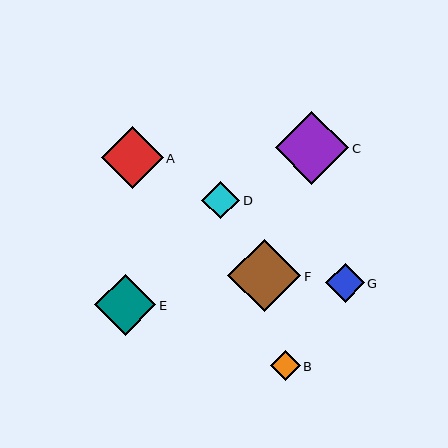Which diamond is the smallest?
Diamond B is the smallest with a size of approximately 30 pixels.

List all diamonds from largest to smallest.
From largest to smallest: C, F, A, E, G, D, B.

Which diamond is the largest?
Diamond C is the largest with a size of approximately 73 pixels.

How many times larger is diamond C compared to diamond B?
Diamond C is approximately 2.4 times the size of diamond B.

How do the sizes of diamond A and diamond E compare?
Diamond A and diamond E are approximately the same size.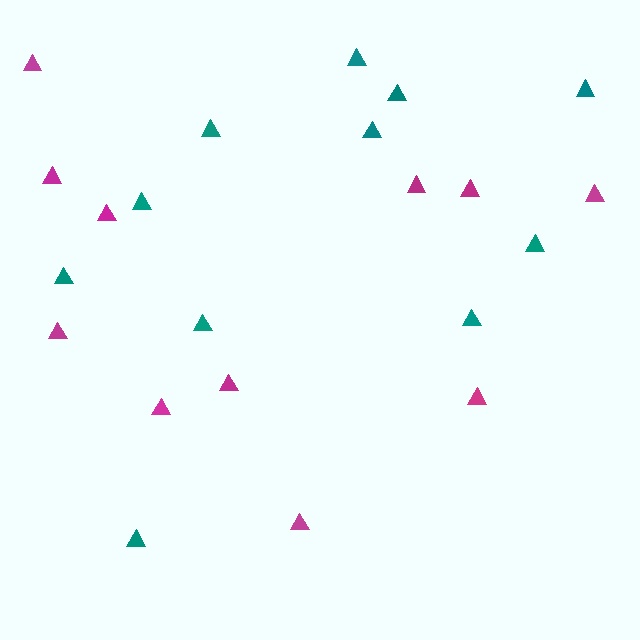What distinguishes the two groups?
There are 2 groups: one group of teal triangles (11) and one group of magenta triangles (11).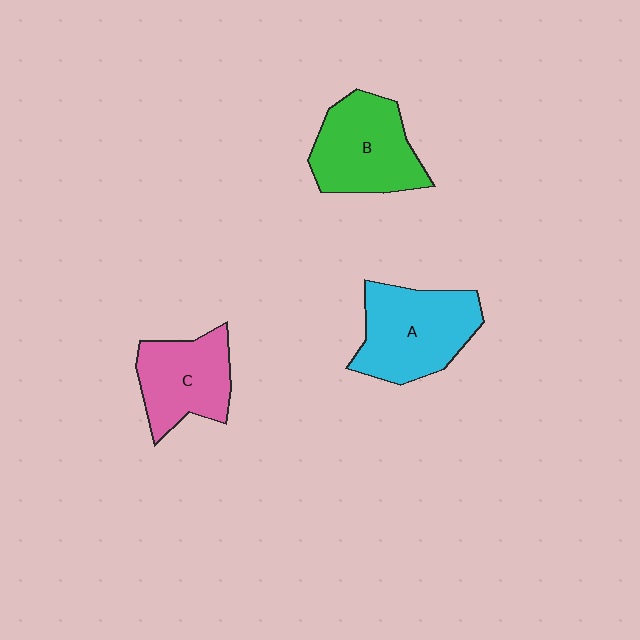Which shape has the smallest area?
Shape C (pink).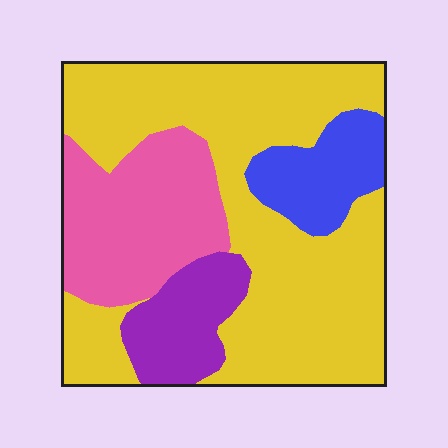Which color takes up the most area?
Yellow, at roughly 55%.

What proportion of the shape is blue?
Blue takes up less than a quarter of the shape.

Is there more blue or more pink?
Pink.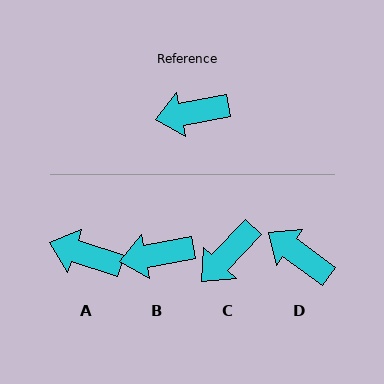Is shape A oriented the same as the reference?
No, it is off by about 29 degrees.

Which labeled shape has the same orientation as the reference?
B.